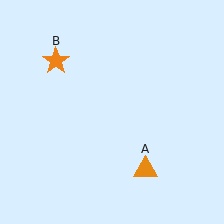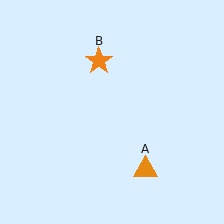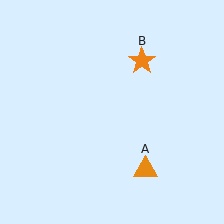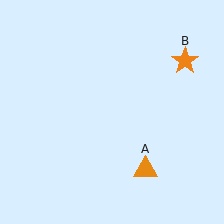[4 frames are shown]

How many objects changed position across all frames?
1 object changed position: orange star (object B).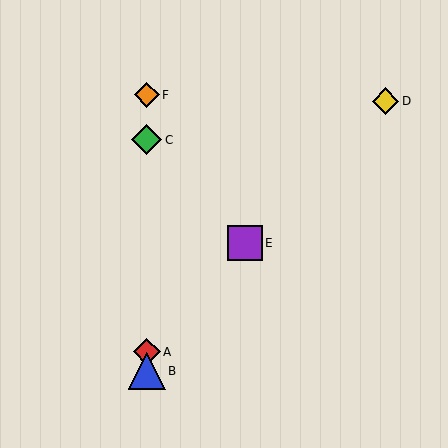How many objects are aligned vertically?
4 objects (A, B, C, F) are aligned vertically.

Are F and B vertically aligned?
Yes, both are at x≈147.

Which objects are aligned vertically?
Objects A, B, C, F are aligned vertically.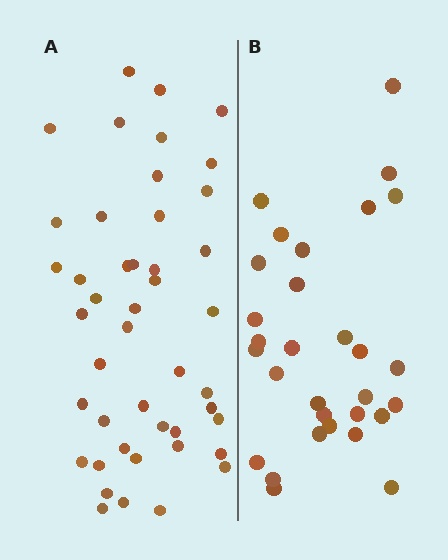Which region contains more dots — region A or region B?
Region A (the left region) has more dots.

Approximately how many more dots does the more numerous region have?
Region A has approximately 15 more dots than region B.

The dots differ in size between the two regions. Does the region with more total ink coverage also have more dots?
No. Region B has more total ink coverage because its dots are larger, but region A actually contains more individual dots. Total area can be misleading — the number of items is what matters here.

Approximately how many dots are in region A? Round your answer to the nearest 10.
About 40 dots. (The exact count is 45, which rounds to 40.)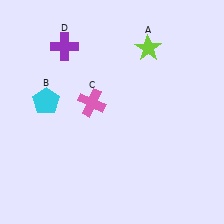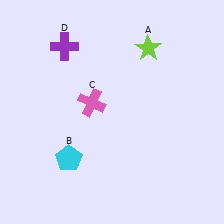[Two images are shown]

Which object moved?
The cyan pentagon (B) moved down.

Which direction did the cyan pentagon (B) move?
The cyan pentagon (B) moved down.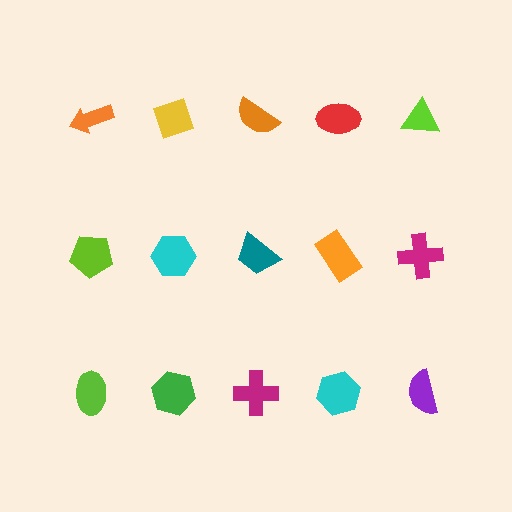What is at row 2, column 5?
A magenta cross.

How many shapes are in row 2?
5 shapes.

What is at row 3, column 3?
A magenta cross.